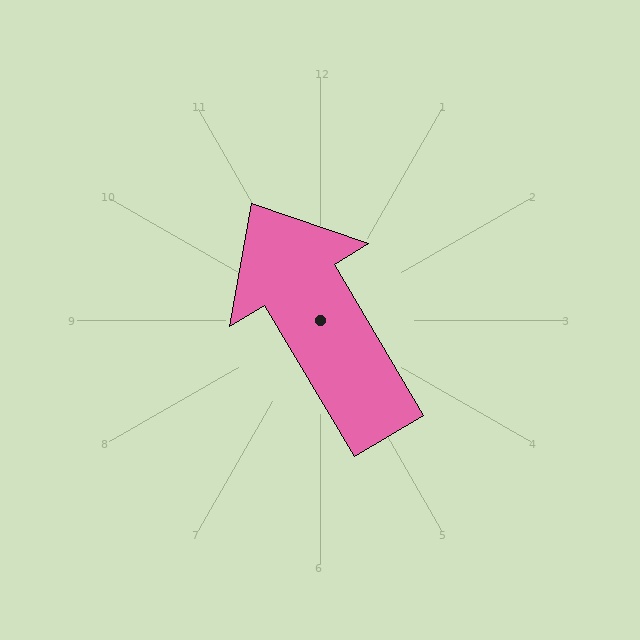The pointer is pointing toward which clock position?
Roughly 11 o'clock.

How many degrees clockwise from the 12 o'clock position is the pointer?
Approximately 329 degrees.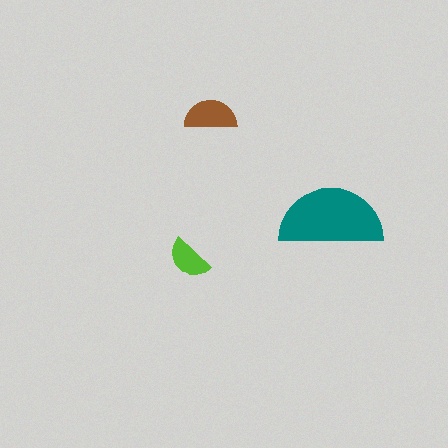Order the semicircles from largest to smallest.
the teal one, the brown one, the lime one.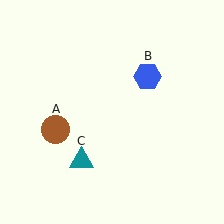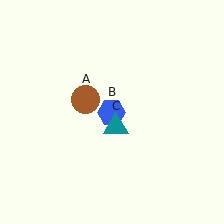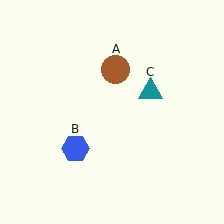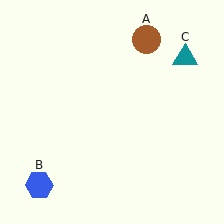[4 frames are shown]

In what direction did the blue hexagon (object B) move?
The blue hexagon (object B) moved down and to the left.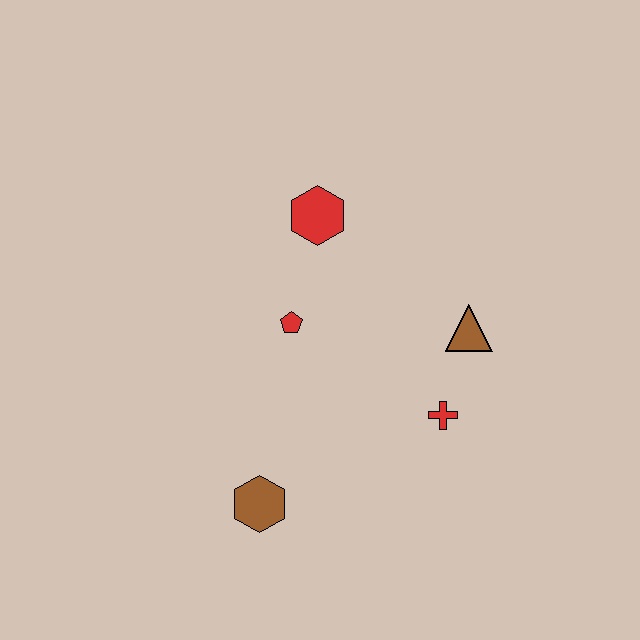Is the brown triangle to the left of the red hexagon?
No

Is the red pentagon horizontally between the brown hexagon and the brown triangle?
Yes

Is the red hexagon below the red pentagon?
No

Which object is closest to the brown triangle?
The red cross is closest to the brown triangle.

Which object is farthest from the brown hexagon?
The red hexagon is farthest from the brown hexagon.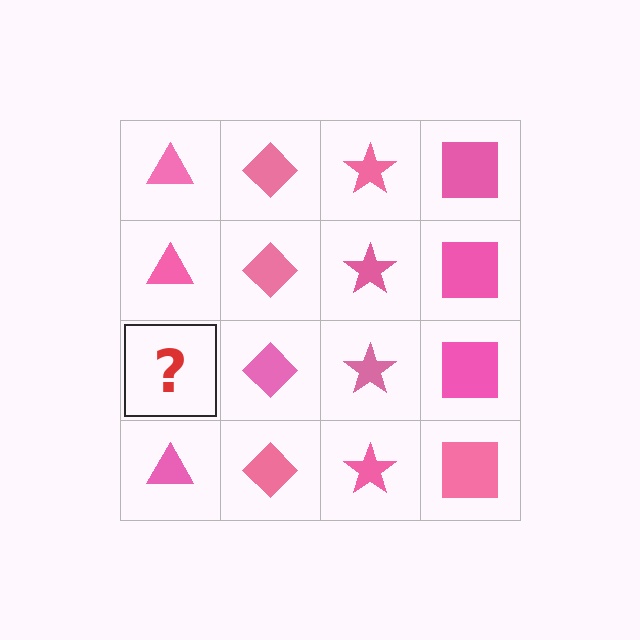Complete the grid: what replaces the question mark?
The question mark should be replaced with a pink triangle.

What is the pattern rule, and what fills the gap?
The rule is that each column has a consistent shape. The gap should be filled with a pink triangle.